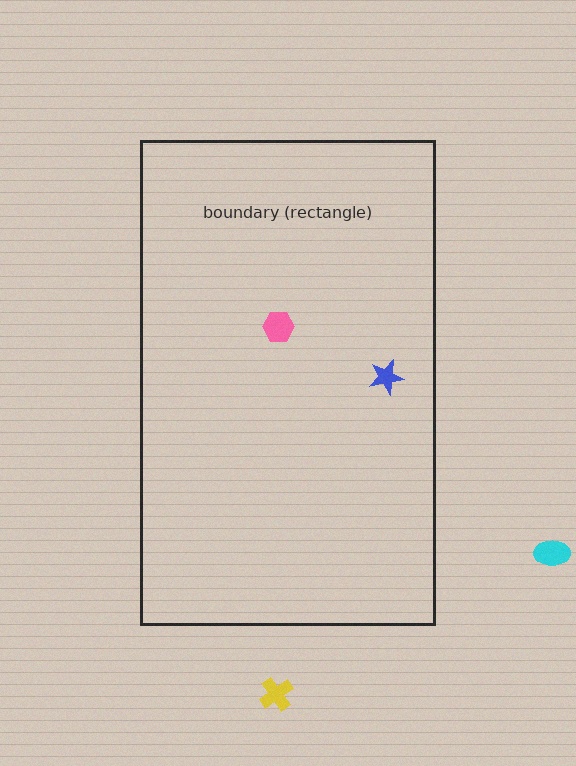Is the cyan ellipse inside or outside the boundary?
Outside.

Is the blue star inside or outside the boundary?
Inside.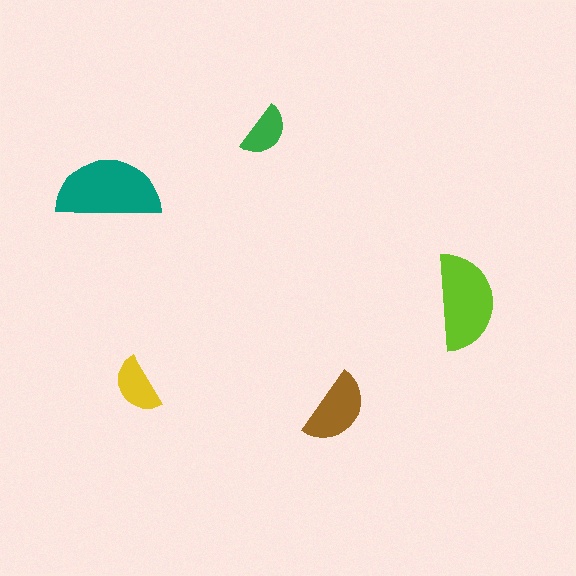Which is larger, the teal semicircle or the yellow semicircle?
The teal one.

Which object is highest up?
The green semicircle is topmost.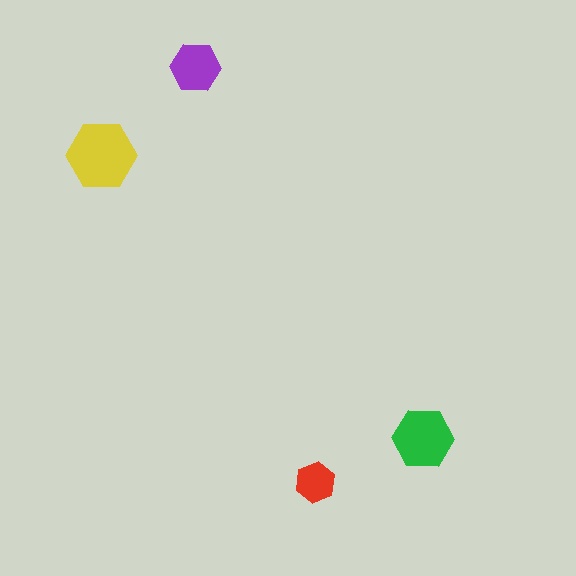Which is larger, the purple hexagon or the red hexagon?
The purple one.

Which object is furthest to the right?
The green hexagon is rightmost.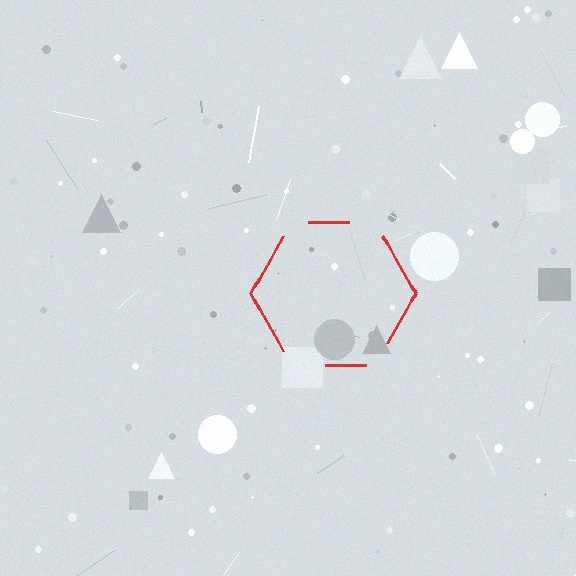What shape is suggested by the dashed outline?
The dashed outline suggests a hexagon.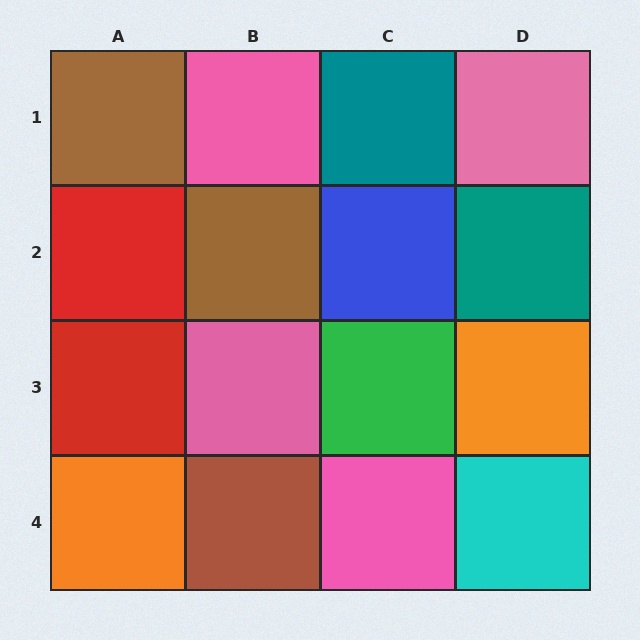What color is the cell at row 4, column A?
Orange.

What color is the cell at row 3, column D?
Orange.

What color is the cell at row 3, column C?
Green.